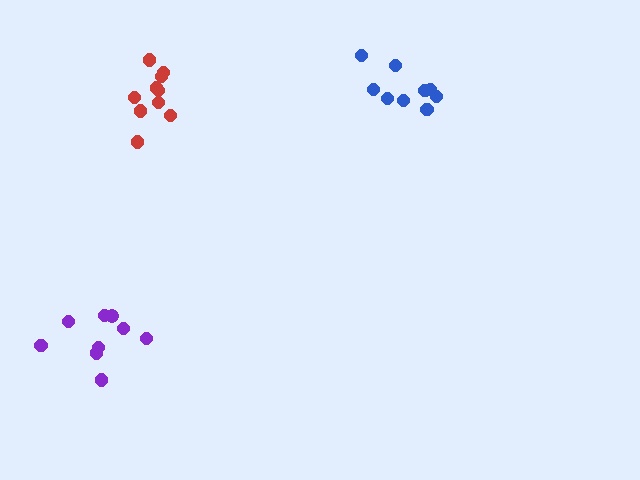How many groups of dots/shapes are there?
There are 3 groups.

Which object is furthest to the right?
The blue cluster is rightmost.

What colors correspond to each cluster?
The clusters are colored: red, purple, blue.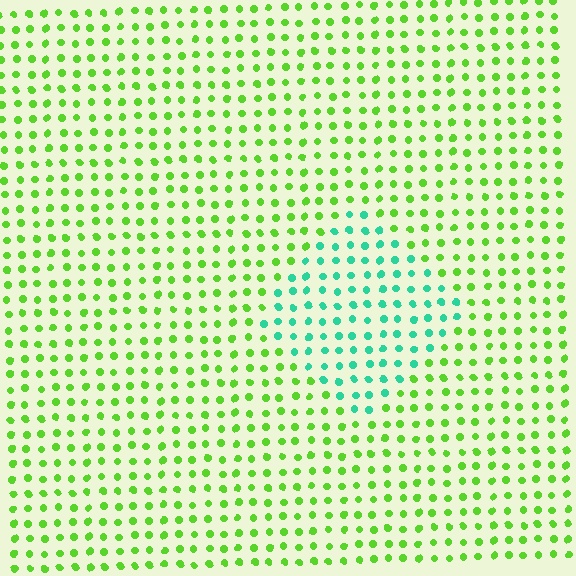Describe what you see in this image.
The image is filled with small lime elements in a uniform arrangement. A diamond-shaped region is visible where the elements are tinted to a slightly different hue, forming a subtle color boundary.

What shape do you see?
I see a diamond.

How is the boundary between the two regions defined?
The boundary is defined purely by a slight shift in hue (about 56 degrees). Spacing, size, and orientation are identical on both sides.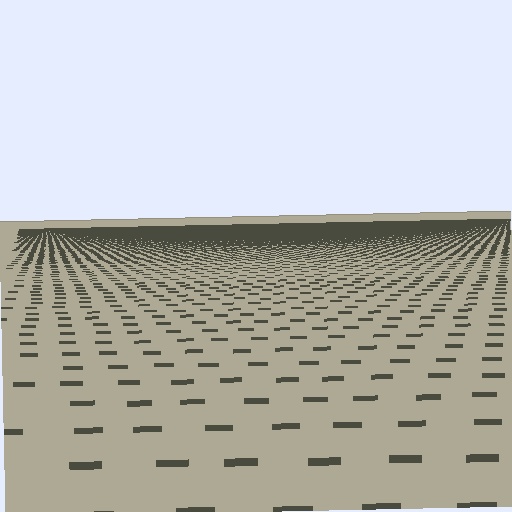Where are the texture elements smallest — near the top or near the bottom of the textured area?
Near the top.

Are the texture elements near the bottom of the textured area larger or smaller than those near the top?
Larger. Near the bottom, elements are closer to the viewer and appear at a bigger on-screen size.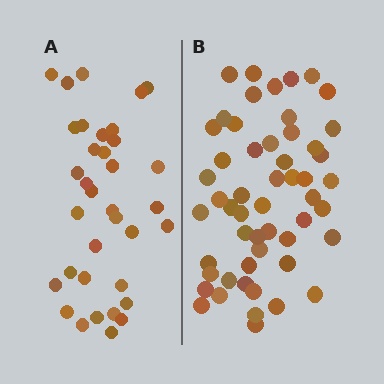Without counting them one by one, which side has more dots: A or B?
Region B (the right region) has more dots.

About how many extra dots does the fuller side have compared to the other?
Region B has approximately 20 more dots than region A.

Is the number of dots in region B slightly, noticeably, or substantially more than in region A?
Region B has substantially more. The ratio is roughly 1.5 to 1.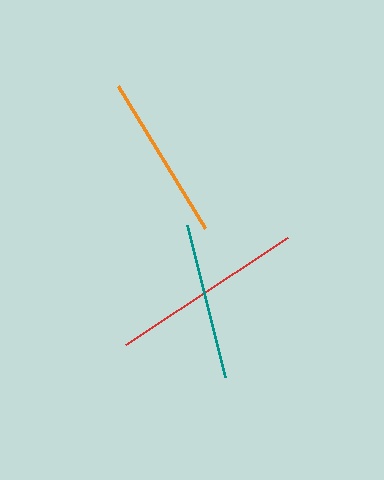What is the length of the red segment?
The red segment is approximately 194 pixels long.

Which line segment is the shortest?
The teal line is the shortest at approximately 156 pixels.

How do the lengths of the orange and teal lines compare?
The orange and teal lines are approximately the same length.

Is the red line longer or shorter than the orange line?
The red line is longer than the orange line.